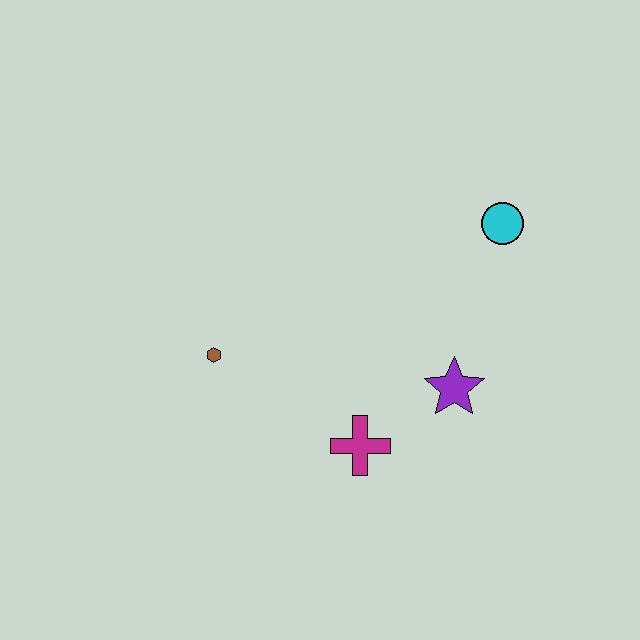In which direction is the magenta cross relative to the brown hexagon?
The magenta cross is to the right of the brown hexagon.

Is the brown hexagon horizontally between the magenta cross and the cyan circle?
No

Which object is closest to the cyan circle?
The purple star is closest to the cyan circle.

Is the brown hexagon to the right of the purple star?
No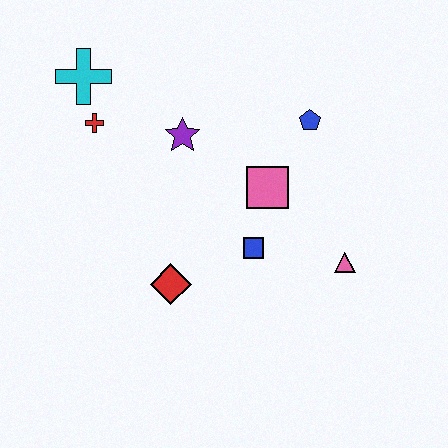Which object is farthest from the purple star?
The pink triangle is farthest from the purple star.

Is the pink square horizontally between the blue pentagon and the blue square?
Yes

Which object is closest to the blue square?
The pink square is closest to the blue square.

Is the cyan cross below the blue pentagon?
No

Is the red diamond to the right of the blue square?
No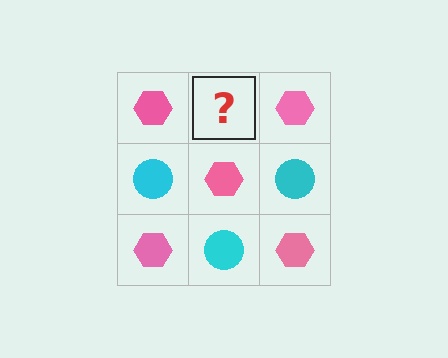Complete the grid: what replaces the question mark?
The question mark should be replaced with a cyan circle.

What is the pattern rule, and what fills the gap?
The rule is that it alternates pink hexagon and cyan circle in a checkerboard pattern. The gap should be filled with a cyan circle.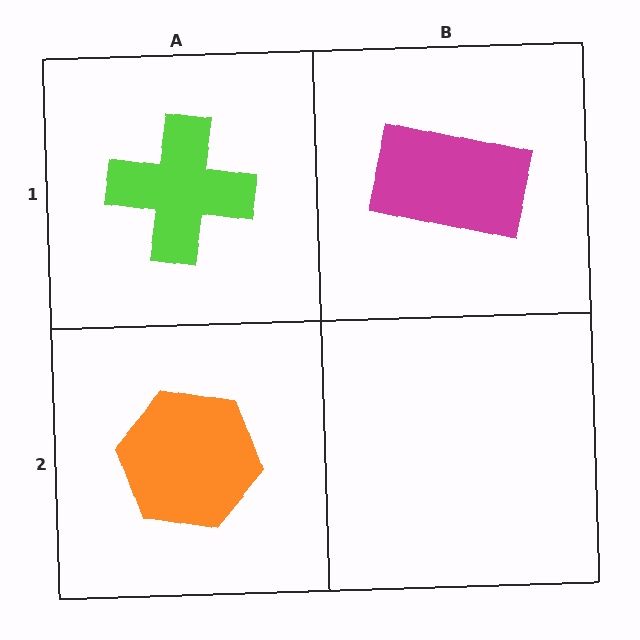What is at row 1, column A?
A lime cross.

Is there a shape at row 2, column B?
No, that cell is empty.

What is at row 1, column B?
A magenta rectangle.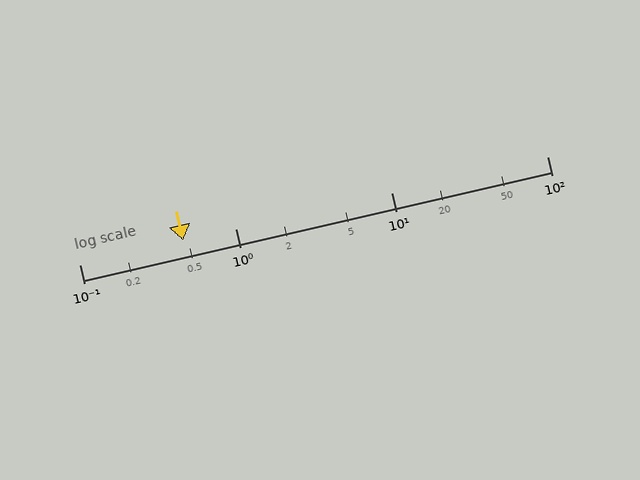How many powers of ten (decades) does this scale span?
The scale spans 3 decades, from 0.1 to 100.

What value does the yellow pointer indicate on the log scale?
The pointer indicates approximately 0.46.